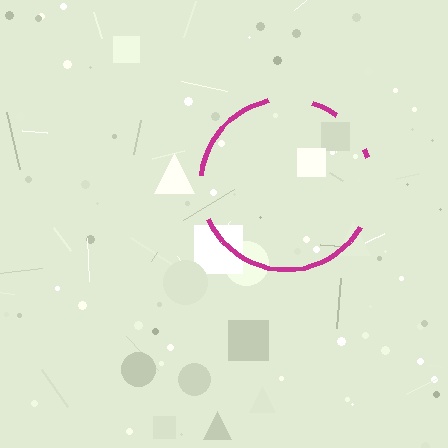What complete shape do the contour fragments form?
The contour fragments form a circle.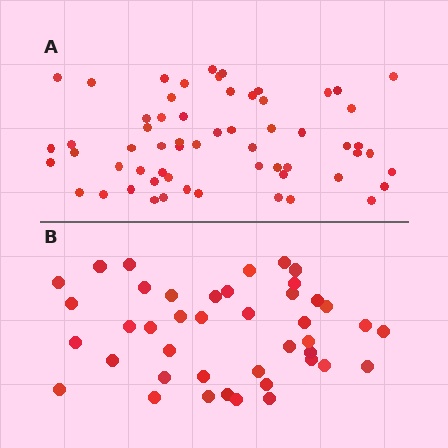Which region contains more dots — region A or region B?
Region A (the top region) has more dots.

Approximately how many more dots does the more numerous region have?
Region A has approximately 20 more dots than region B.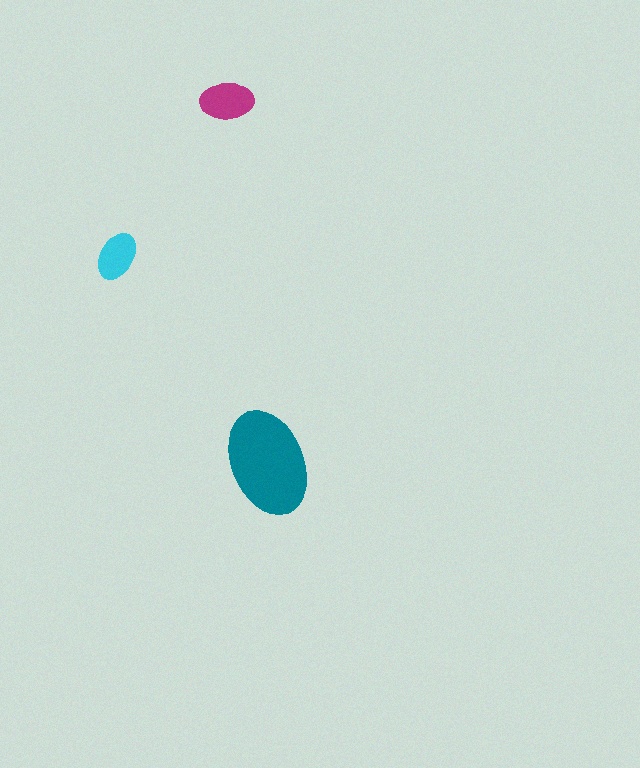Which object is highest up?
The magenta ellipse is topmost.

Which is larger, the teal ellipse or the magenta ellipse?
The teal one.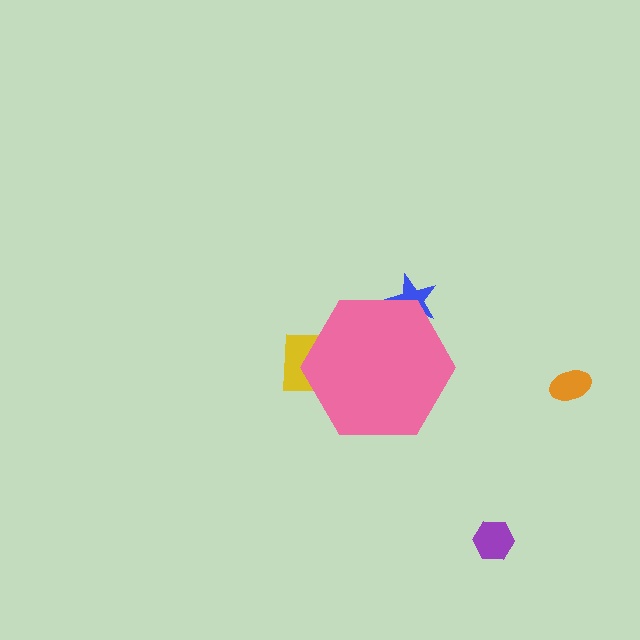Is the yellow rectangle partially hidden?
Yes, the yellow rectangle is partially hidden behind the pink hexagon.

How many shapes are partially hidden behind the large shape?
2 shapes are partially hidden.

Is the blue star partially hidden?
Yes, the blue star is partially hidden behind the pink hexagon.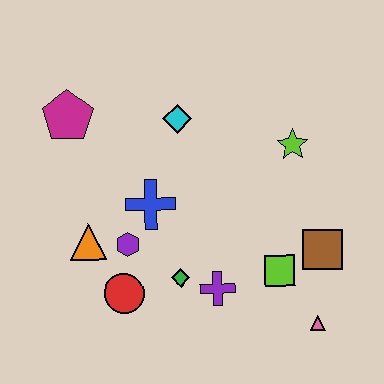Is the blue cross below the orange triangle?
No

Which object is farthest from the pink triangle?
The magenta pentagon is farthest from the pink triangle.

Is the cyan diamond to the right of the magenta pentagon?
Yes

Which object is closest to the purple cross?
The green diamond is closest to the purple cross.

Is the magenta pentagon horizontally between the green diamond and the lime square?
No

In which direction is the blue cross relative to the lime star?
The blue cross is to the left of the lime star.